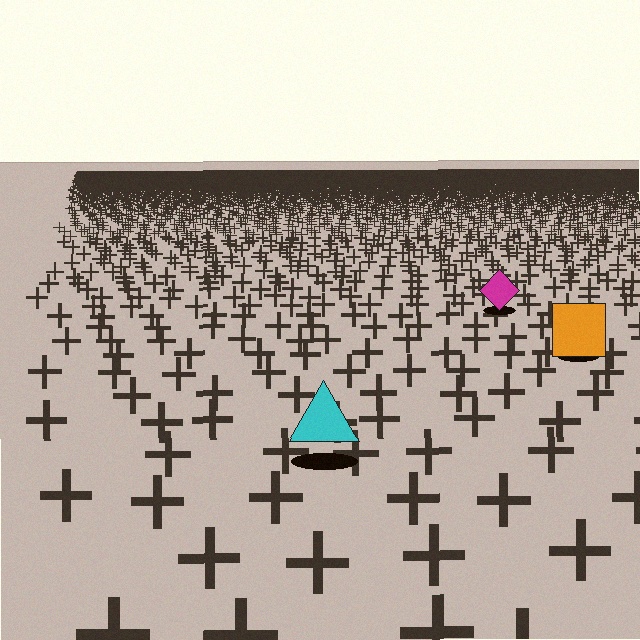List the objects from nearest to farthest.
From nearest to farthest: the cyan triangle, the orange square, the magenta diamond.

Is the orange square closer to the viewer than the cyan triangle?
No. The cyan triangle is closer — you can tell from the texture gradient: the ground texture is coarser near it.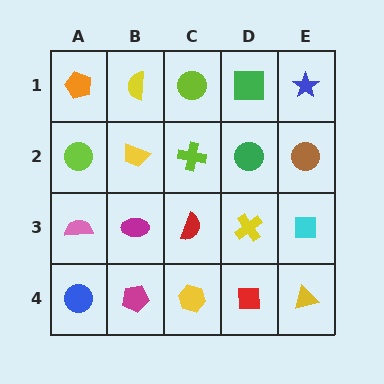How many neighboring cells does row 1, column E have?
2.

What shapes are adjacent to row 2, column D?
A green square (row 1, column D), a yellow cross (row 3, column D), a lime cross (row 2, column C), a brown circle (row 2, column E).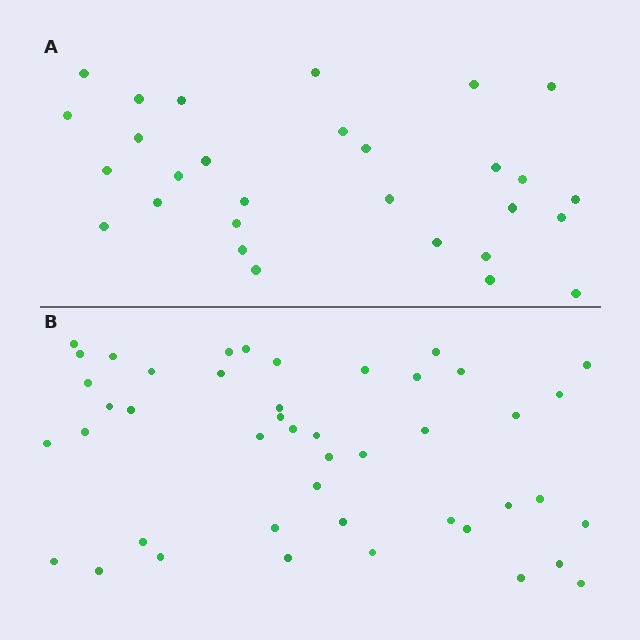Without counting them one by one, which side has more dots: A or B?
Region B (the bottom region) has more dots.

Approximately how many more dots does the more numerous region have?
Region B has approximately 15 more dots than region A.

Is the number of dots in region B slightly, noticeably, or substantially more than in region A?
Region B has substantially more. The ratio is roughly 1.6 to 1.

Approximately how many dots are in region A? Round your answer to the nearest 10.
About 30 dots. (The exact count is 29, which rounds to 30.)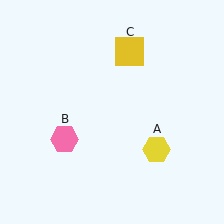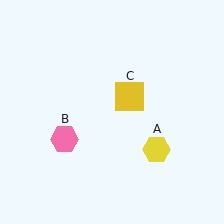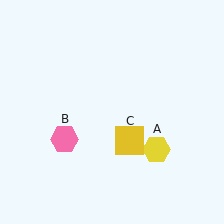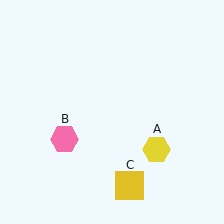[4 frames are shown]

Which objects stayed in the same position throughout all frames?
Yellow hexagon (object A) and pink hexagon (object B) remained stationary.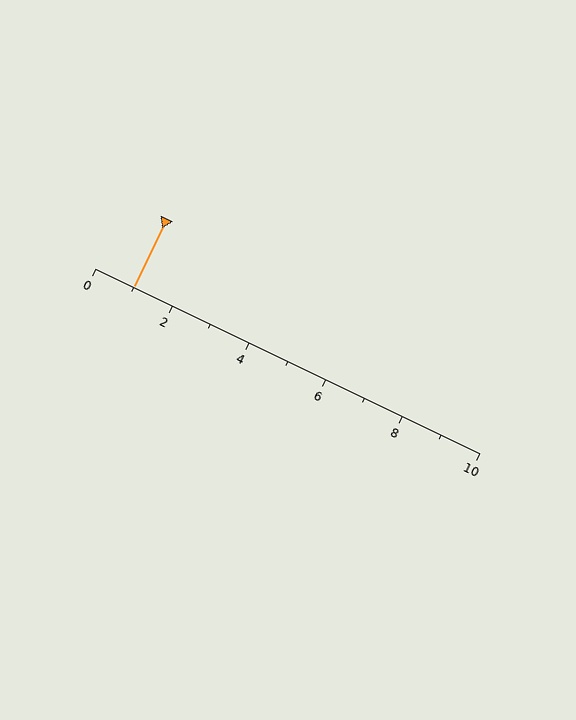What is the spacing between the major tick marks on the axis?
The major ticks are spaced 2 apart.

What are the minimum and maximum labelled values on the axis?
The axis runs from 0 to 10.